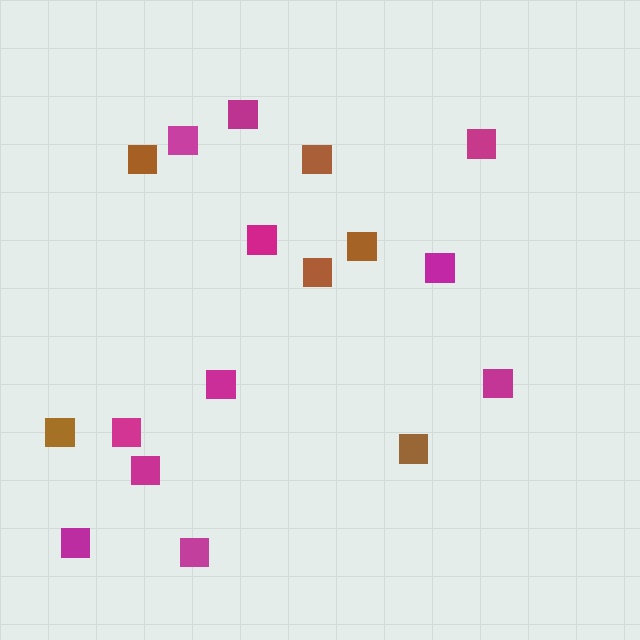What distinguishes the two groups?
There are 2 groups: one group of brown squares (6) and one group of magenta squares (11).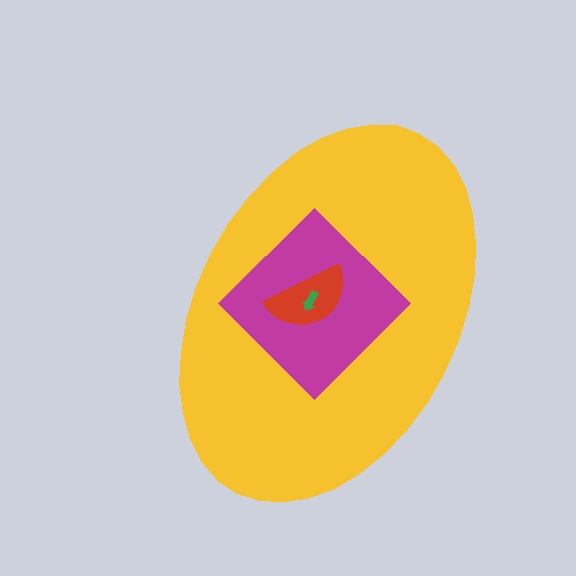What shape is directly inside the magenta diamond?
The red semicircle.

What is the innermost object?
The green arrow.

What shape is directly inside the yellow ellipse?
The magenta diamond.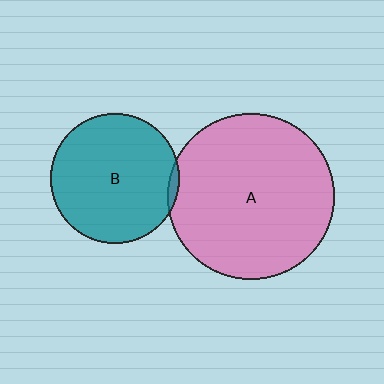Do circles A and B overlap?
Yes.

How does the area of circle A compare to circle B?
Approximately 1.7 times.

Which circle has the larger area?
Circle A (pink).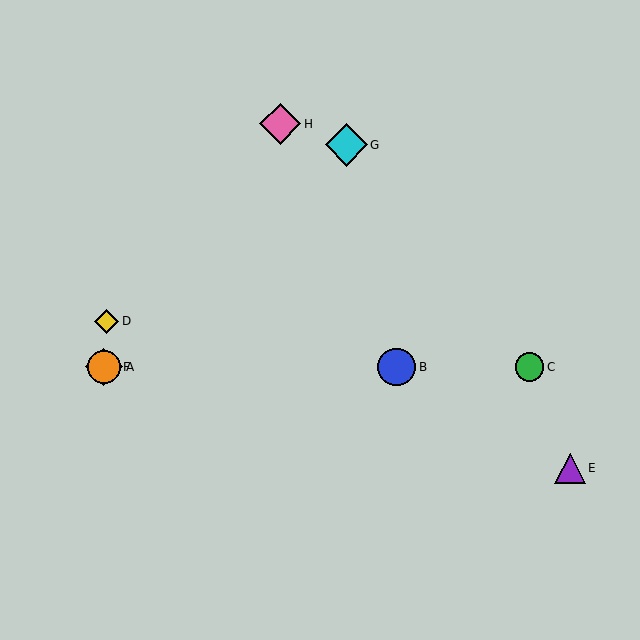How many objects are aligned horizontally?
4 objects (A, B, C, F) are aligned horizontally.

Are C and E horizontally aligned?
No, C is at y≈367 and E is at y≈468.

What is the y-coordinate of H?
Object H is at y≈124.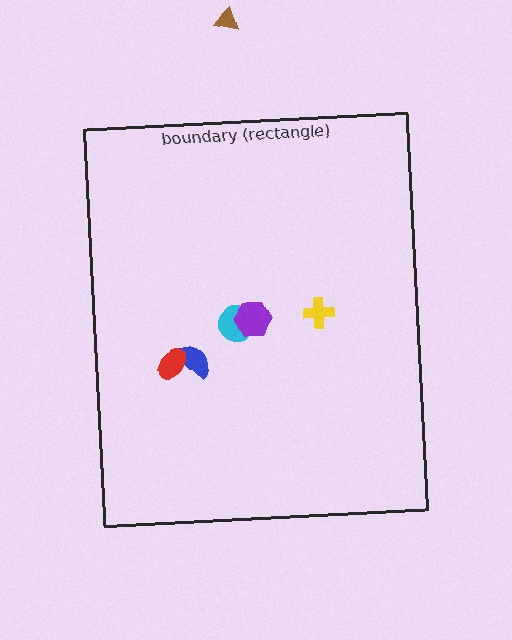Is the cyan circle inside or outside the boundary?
Inside.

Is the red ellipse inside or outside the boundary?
Inside.